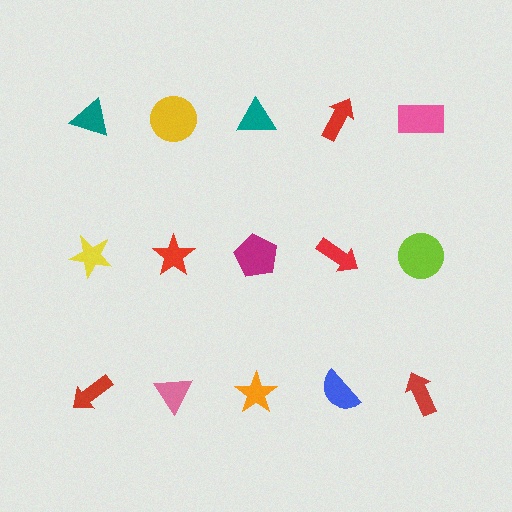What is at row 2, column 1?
A yellow star.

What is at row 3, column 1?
A red arrow.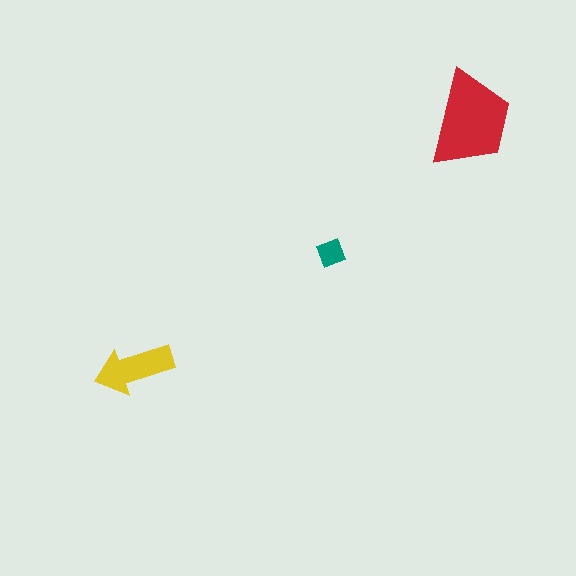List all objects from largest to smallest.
The red trapezoid, the yellow arrow, the teal diamond.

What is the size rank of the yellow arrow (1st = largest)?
2nd.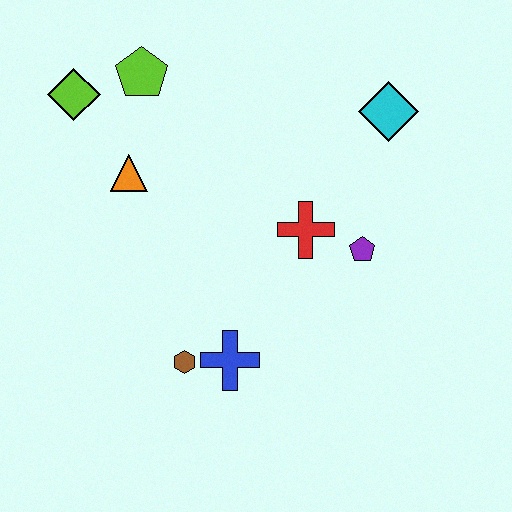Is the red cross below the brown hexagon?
No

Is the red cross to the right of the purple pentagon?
No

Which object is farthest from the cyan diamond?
The brown hexagon is farthest from the cyan diamond.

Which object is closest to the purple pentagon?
The red cross is closest to the purple pentagon.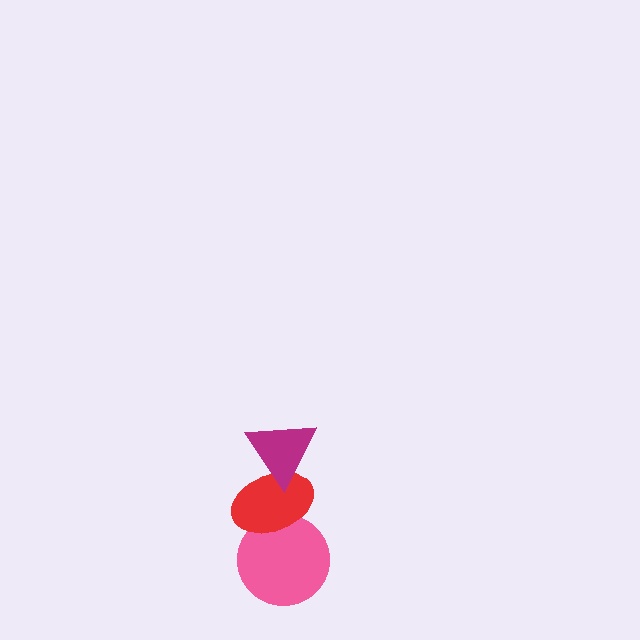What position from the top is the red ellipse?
The red ellipse is 2nd from the top.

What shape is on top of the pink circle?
The red ellipse is on top of the pink circle.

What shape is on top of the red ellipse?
The magenta triangle is on top of the red ellipse.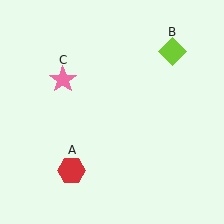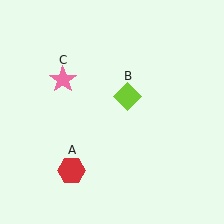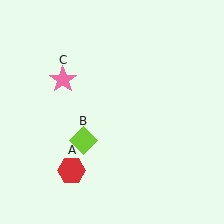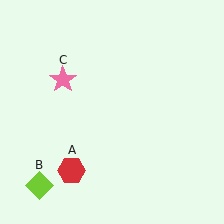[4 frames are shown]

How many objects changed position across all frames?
1 object changed position: lime diamond (object B).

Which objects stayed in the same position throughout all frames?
Red hexagon (object A) and pink star (object C) remained stationary.